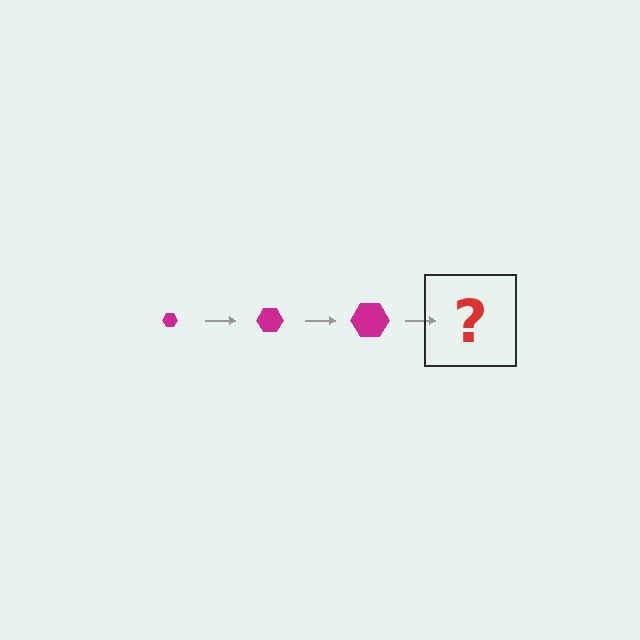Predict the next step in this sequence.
The next step is a magenta hexagon, larger than the previous one.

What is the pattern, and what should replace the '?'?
The pattern is that the hexagon gets progressively larger each step. The '?' should be a magenta hexagon, larger than the previous one.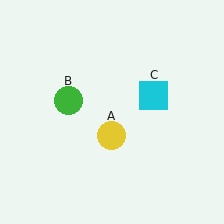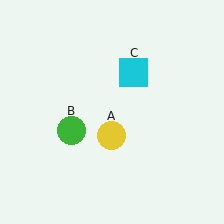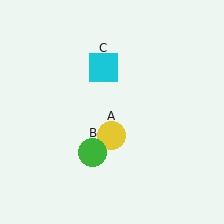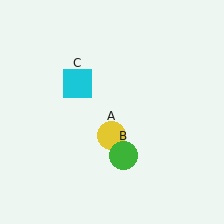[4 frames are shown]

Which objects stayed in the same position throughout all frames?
Yellow circle (object A) remained stationary.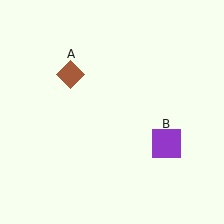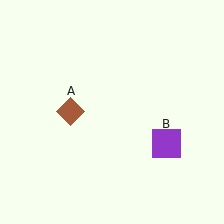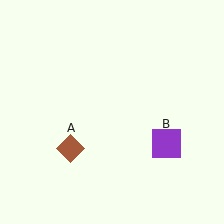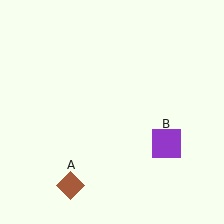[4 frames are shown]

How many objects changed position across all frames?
1 object changed position: brown diamond (object A).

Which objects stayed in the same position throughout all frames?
Purple square (object B) remained stationary.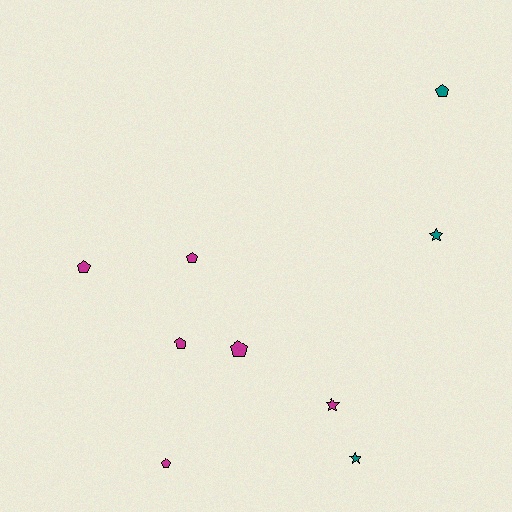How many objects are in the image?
There are 9 objects.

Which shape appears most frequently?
Pentagon, with 6 objects.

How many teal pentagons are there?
There is 1 teal pentagon.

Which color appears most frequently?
Magenta, with 6 objects.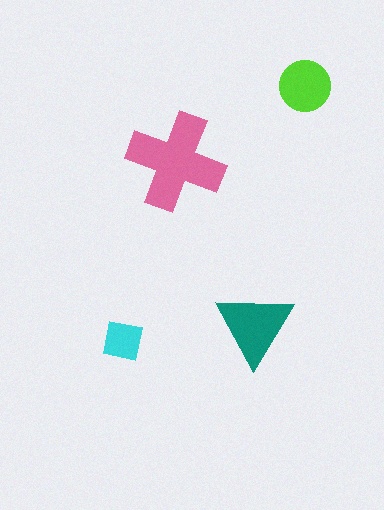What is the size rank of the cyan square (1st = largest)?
4th.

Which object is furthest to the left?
The cyan square is leftmost.